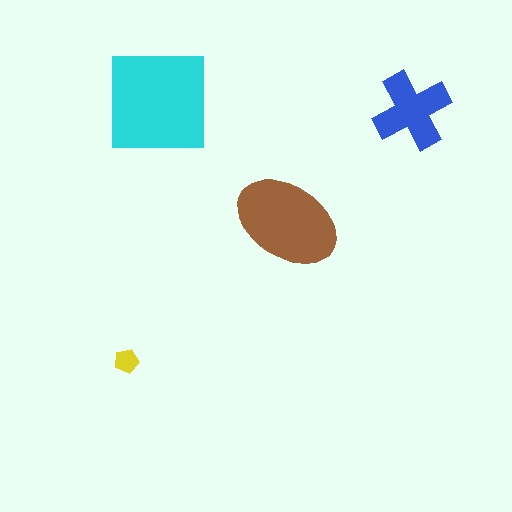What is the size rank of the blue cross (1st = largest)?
3rd.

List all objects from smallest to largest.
The yellow pentagon, the blue cross, the brown ellipse, the cyan square.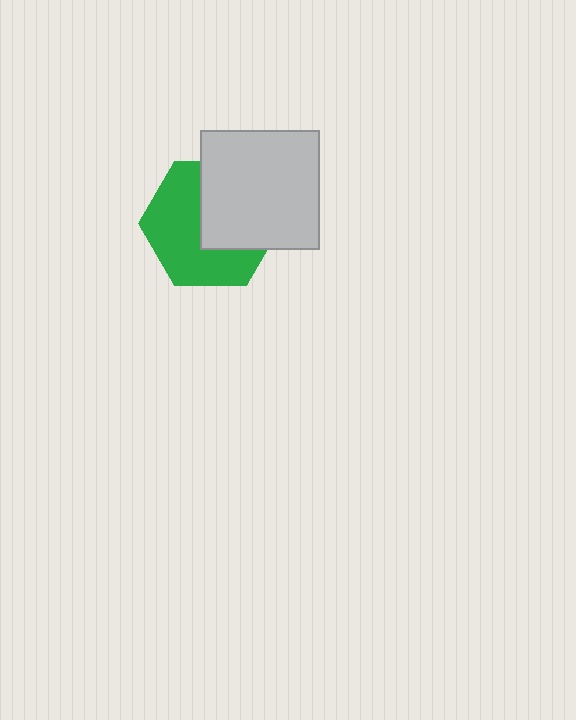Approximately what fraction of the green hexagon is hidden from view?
Roughly 45% of the green hexagon is hidden behind the light gray square.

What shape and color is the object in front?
The object in front is a light gray square.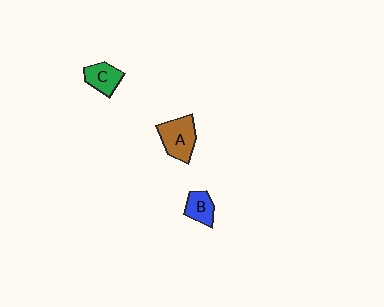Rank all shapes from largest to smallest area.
From largest to smallest: A (brown), C (green), B (blue).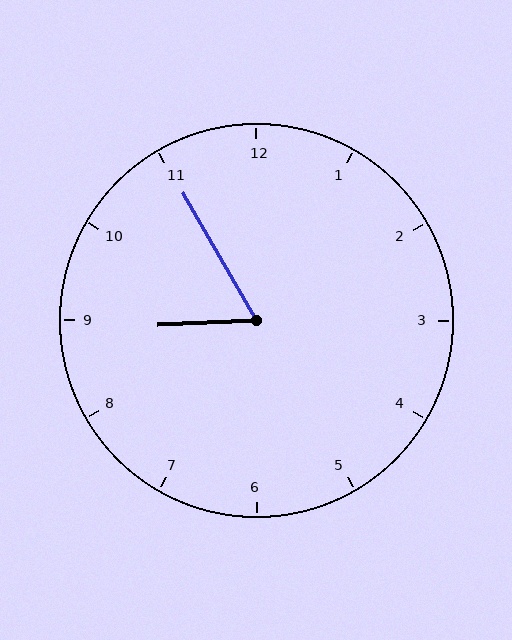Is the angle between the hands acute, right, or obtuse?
It is acute.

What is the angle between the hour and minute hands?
Approximately 62 degrees.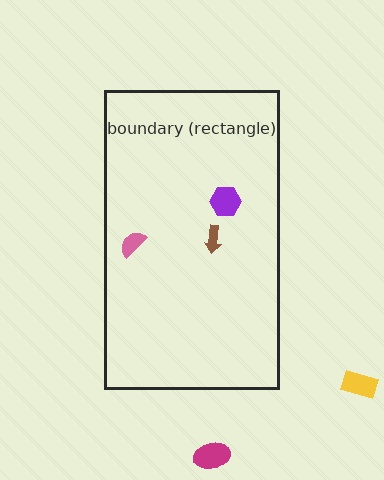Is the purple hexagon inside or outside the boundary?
Inside.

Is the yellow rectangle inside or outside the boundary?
Outside.